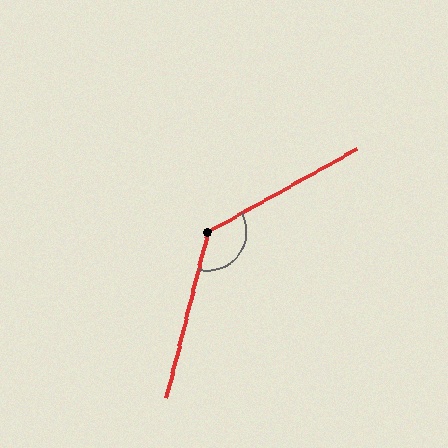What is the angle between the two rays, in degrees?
Approximately 133 degrees.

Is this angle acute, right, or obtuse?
It is obtuse.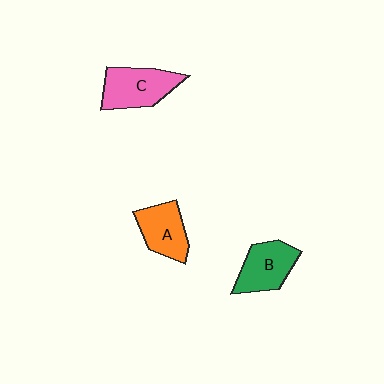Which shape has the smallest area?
Shape A (orange).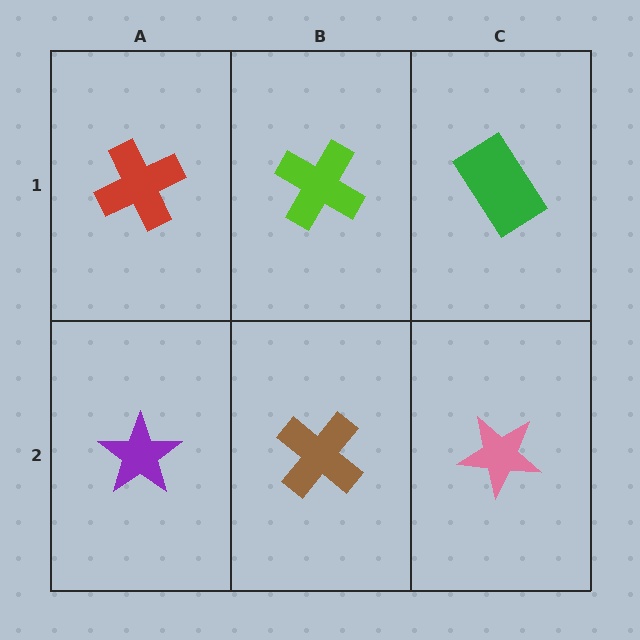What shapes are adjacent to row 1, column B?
A brown cross (row 2, column B), a red cross (row 1, column A), a green rectangle (row 1, column C).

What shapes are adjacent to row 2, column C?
A green rectangle (row 1, column C), a brown cross (row 2, column B).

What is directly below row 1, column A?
A purple star.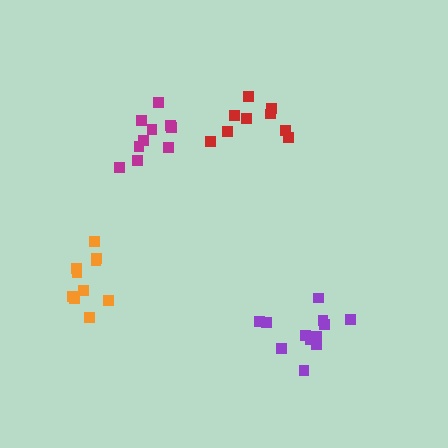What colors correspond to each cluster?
The clusters are colored: purple, orange, magenta, red.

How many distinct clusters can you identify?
There are 4 distinct clusters.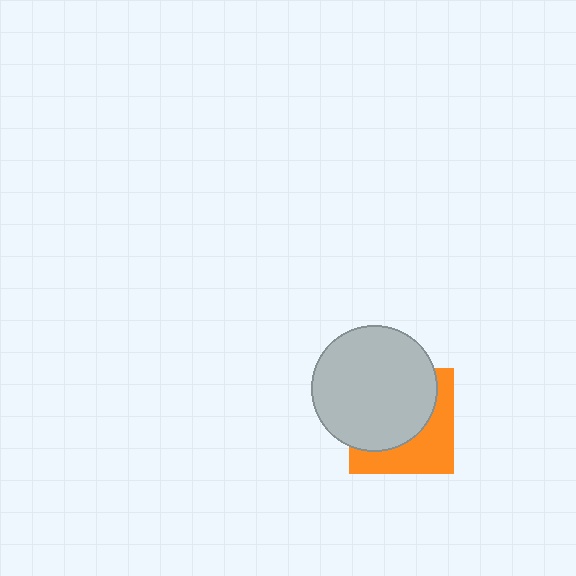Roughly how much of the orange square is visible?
A small part of it is visible (roughly 41%).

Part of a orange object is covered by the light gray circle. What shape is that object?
It is a square.